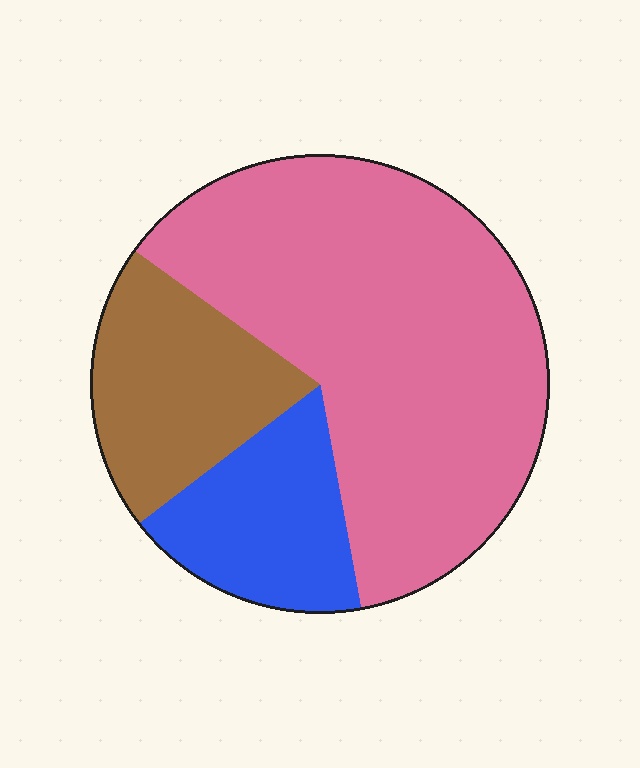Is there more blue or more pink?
Pink.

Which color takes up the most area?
Pink, at roughly 60%.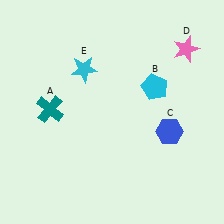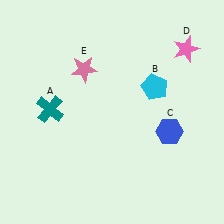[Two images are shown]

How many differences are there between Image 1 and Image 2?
There is 1 difference between the two images.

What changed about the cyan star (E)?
In Image 1, E is cyan. In Image 2, it changed to pink.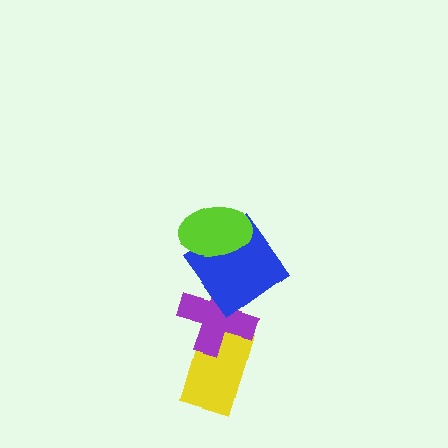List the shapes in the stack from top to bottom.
From top to bottom: the lime ellipse, the blue diamond, the purple cross, the yellow rectangle.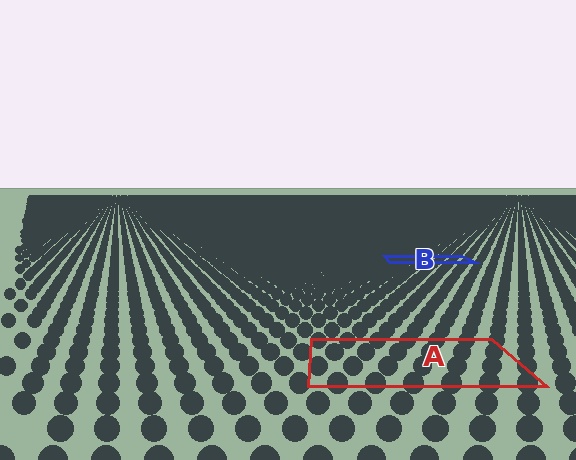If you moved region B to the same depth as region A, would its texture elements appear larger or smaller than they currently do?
They would appear larger. At a closer depth, the same texture elements are projected at a bigger on-screen size.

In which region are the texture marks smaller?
The texture marks are smaller in region B, because it is farther away.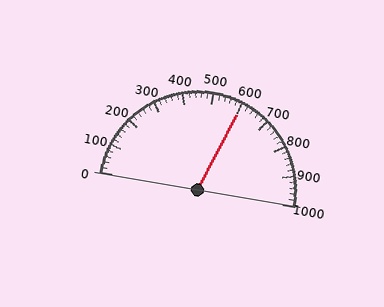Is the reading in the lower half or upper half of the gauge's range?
The reading is in the upper half of the range (0 to 1000).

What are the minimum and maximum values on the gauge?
The gauge ranges from 0 to 1000.